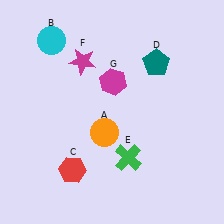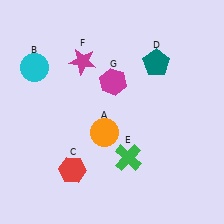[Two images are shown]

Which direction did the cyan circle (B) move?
The cyan circle (B) moved down.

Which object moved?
The cyan circle (B) moved down.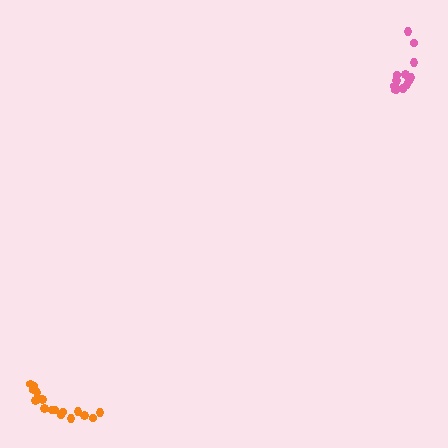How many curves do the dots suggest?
There are 2 distinct paths.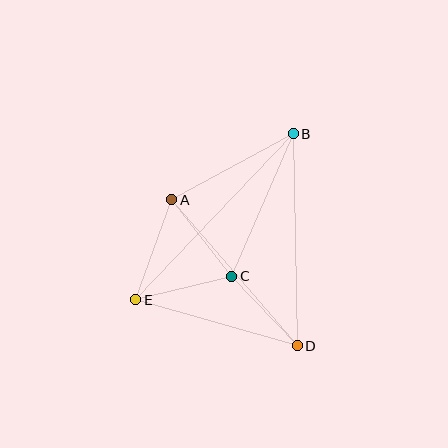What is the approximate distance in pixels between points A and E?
The distance between A and E is approximately 106 pixels.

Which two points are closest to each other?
Points C and D are closest to each other.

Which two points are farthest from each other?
Points B and E are farthest from each other.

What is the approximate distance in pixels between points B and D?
The distance between B and D is approximately 212 pixels.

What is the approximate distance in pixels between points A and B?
The distance between A and B is approximately 138 pixels.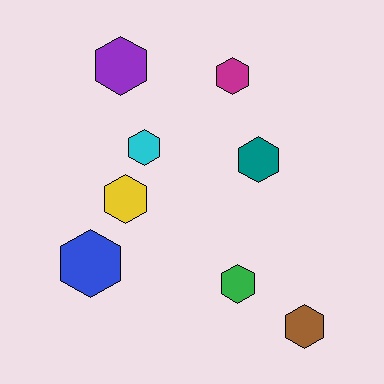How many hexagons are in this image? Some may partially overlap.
There are 8 hexagons.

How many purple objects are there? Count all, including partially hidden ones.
There is 1 purple object.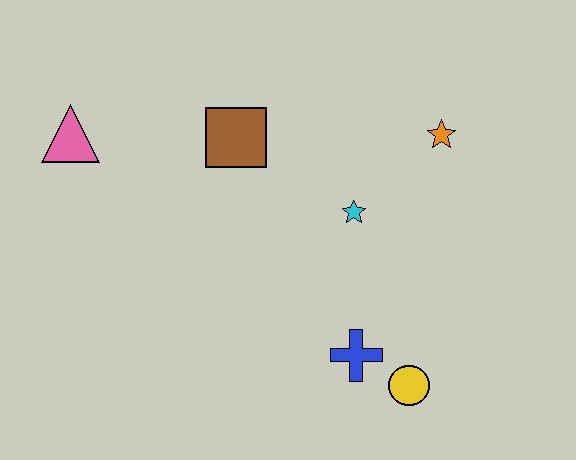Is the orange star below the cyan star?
No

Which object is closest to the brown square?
The cyan star is closest to the brown square.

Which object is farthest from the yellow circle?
The pink triangle is farthest from the yellow circle.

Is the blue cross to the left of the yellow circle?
Yes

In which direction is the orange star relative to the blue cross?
The orange star is above the blue cross.